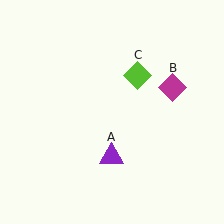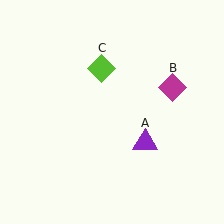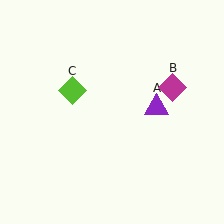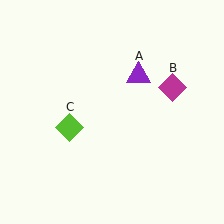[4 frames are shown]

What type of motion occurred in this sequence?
The purple triangle (object A), lime diamond (object C) rotated counterclockwise around the center of the scene.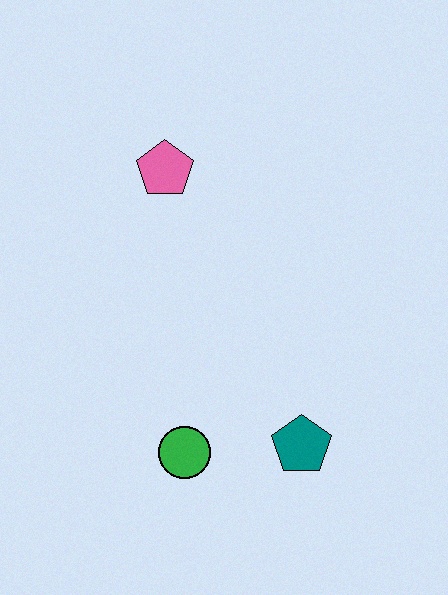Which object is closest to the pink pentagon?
The green circle is closest to the pink pentagon.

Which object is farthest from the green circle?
The pink pentagon is farthest from the green circle.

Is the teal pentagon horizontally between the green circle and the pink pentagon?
No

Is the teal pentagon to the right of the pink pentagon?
Yes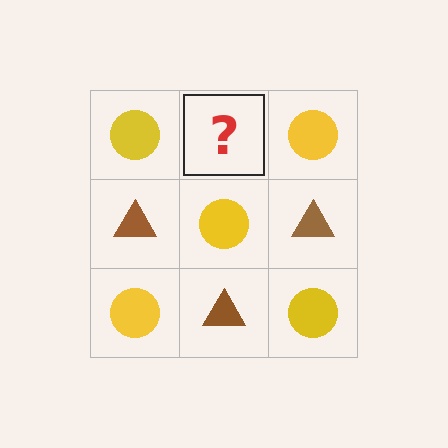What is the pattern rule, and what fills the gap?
The rule is that it alternates yellow circle and brown triangle in a checkerboard pattern. The gap should be filled with a brown triangle.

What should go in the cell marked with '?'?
The missing cell should contain a brown triangle.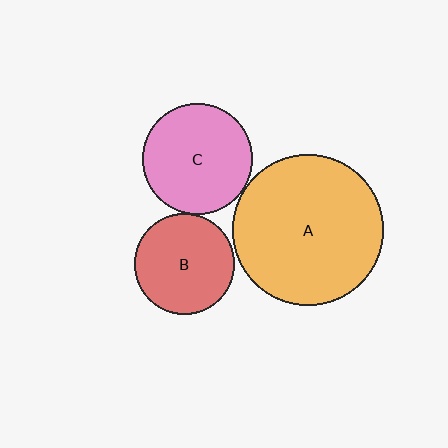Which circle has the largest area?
Circle A (orange).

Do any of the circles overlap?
No, none of the circles overlap.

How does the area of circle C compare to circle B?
Approximately 1.2 times.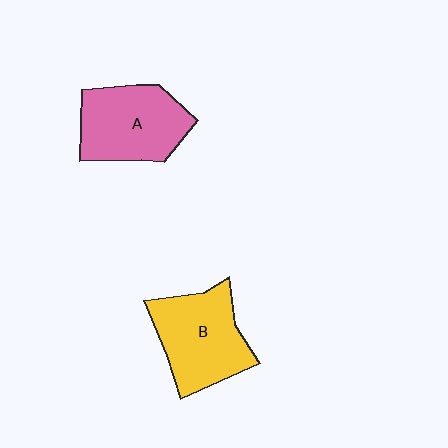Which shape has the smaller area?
Shape A (pink).